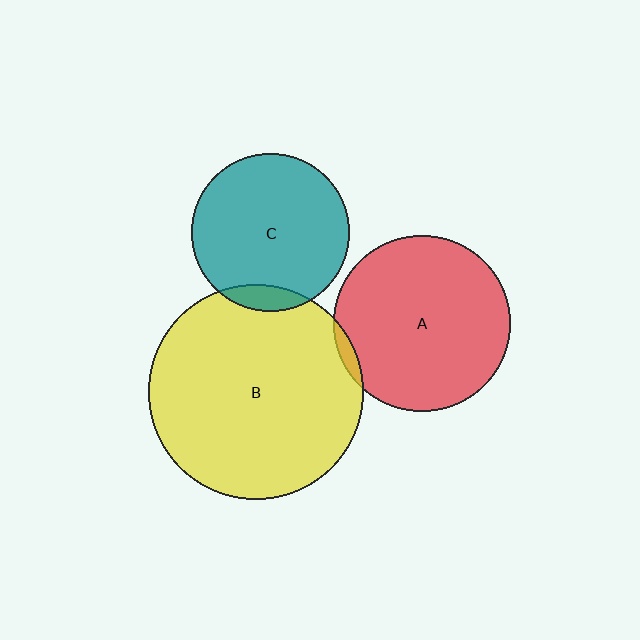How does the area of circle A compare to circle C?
Approximately 1.2 times.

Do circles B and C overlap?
Yes.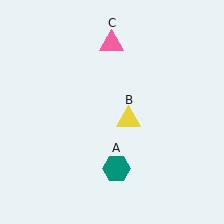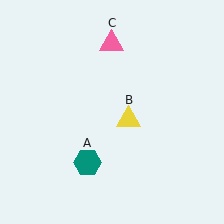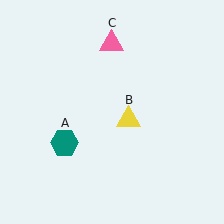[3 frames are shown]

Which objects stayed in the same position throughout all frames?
Yellow triangle (object B) and pink triangle (object C) remained stationary.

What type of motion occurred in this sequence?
The teal hexagon (object A) rotated clockwise around the center of the scene.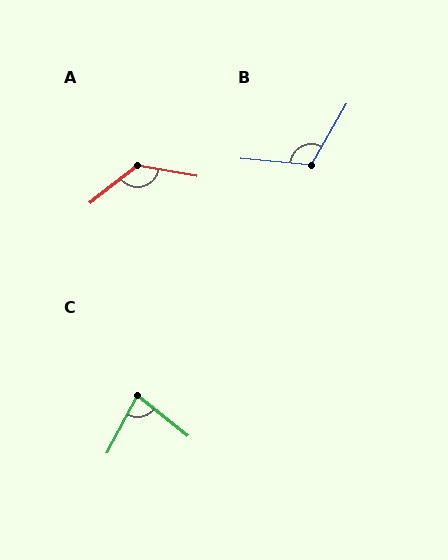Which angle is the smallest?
C, at approximately 80 degrees.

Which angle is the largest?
A, at approximately 131 degrees.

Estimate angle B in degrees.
Approximately 115 degrees.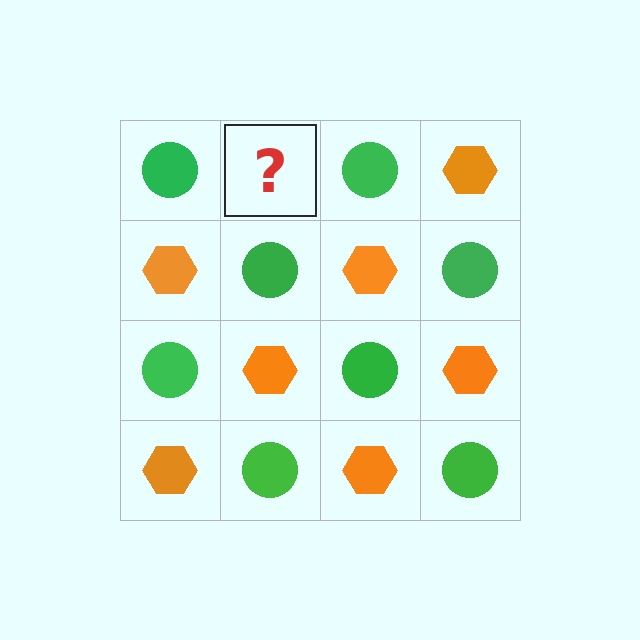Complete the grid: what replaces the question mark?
The question mark should be replaced with an orange hexagon.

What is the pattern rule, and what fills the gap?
The rule is that it alternates green circle and orange hexagon in a checkerboard pattern. The gap should be filled with an orange hexagon.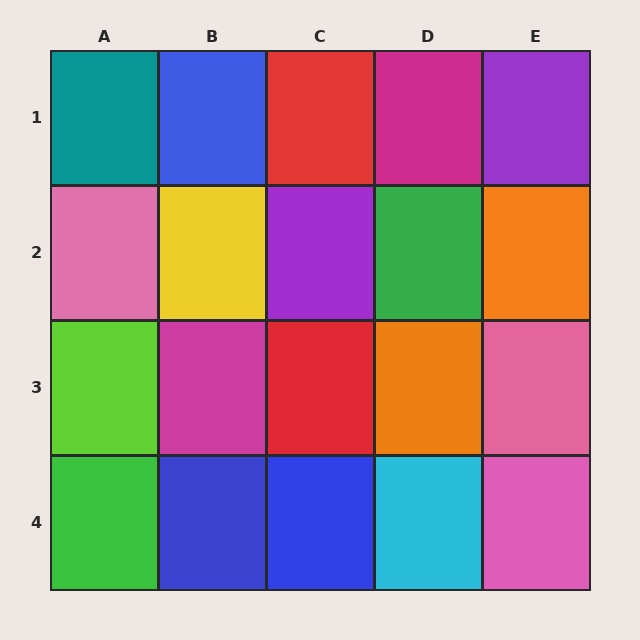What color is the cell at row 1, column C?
Red.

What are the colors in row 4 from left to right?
Green, blue, blue, cyan, pink.